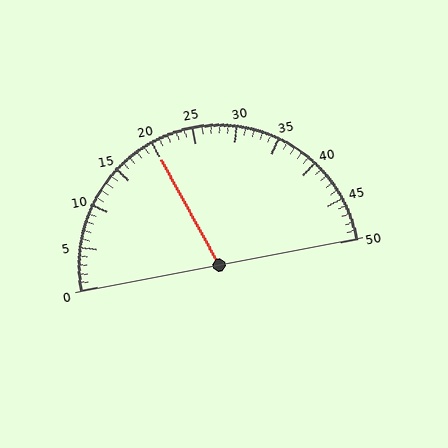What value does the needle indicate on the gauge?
The needle indicates approximately 20.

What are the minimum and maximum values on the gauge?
The gauge ranges from 0 to 50.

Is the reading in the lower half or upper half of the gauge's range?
The reading is in the lower half of the range (0 to 50).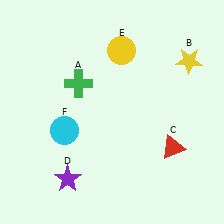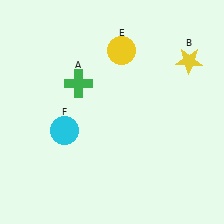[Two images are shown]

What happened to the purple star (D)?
The purple star (D) was removed in Image 2. It was in the bottom-left area of Image 1.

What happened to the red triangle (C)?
The red triangle (C) was removed in Image 2. It was in the bottom-right area of Image 1.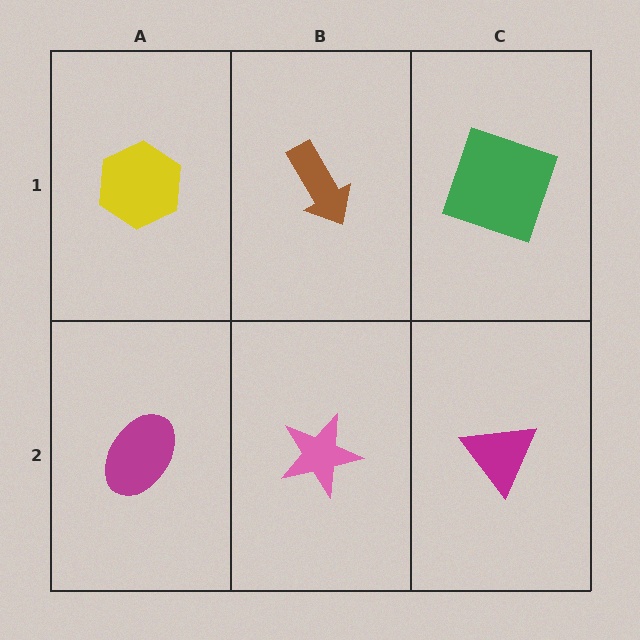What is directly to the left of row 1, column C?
A brown arrow.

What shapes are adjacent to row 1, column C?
A magenta triangle (row 2, column C), a brown arrow (row 1, column B).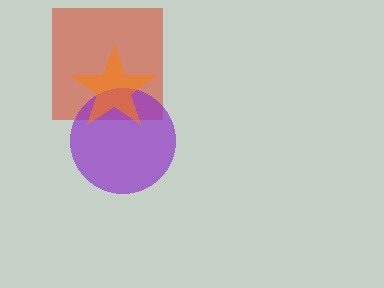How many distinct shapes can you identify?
There are 3 distinct shapes: a red square, a purple circle, an orange star.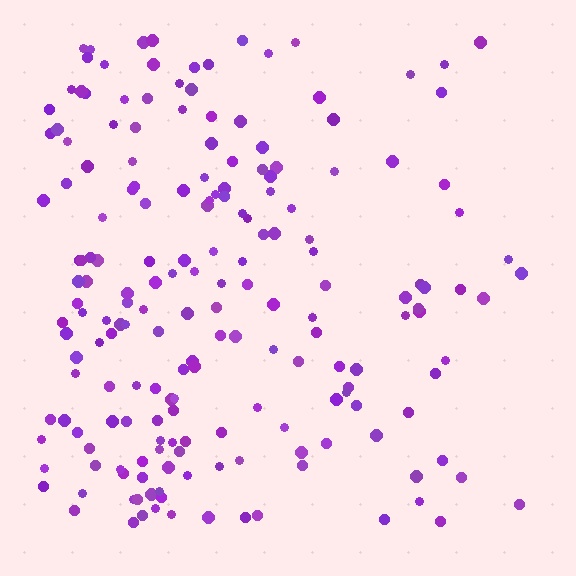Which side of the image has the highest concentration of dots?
The left.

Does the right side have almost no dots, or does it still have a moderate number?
Still a moderate number, just noticeably fewer than the left.